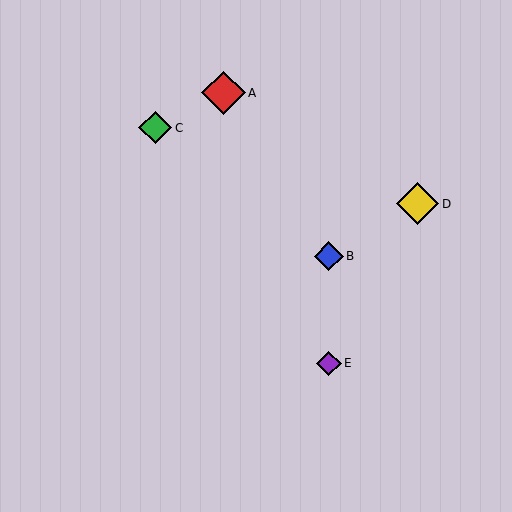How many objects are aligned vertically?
2 objects (B, E) are aligned vertically.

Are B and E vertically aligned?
Yes, both are at x≈329.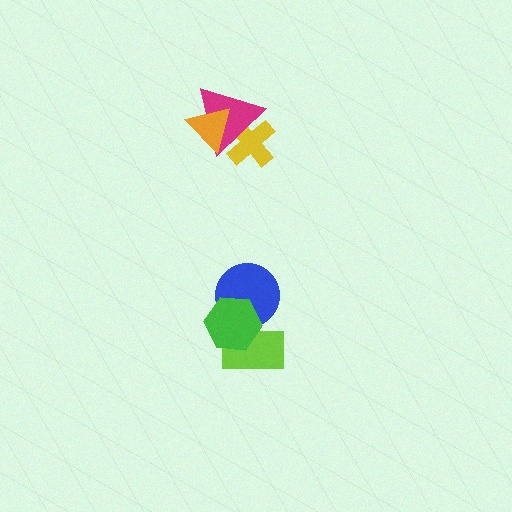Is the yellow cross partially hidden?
Yes, it is partially covered by another shape.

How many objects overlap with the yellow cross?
2 objects overlap with the yellow cross.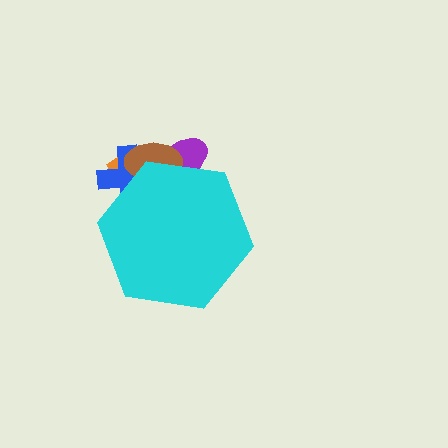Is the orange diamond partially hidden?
Yes, the orange diamond is partially hidden behind the cyan hexagon.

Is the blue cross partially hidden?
Yes, the blue cross is partially hidden behind the cyan hexagon.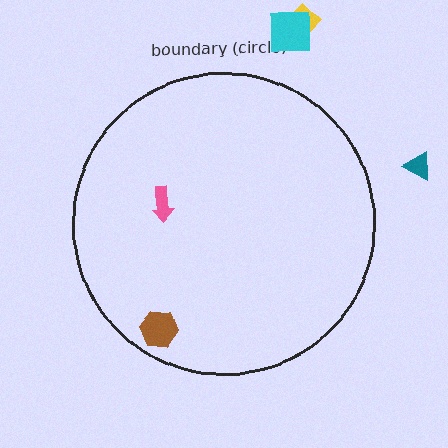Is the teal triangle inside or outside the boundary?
Outside.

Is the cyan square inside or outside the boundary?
Outside.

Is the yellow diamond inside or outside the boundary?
Outside.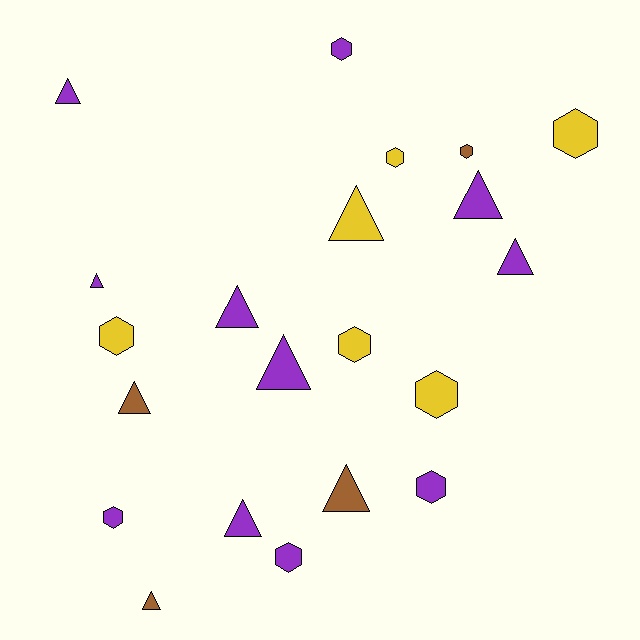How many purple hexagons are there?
There are 4 purple hexagons.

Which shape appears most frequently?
Triangle, with 11 objects.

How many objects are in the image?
There are 21 objects.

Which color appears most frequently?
Purple, with 11 objects.